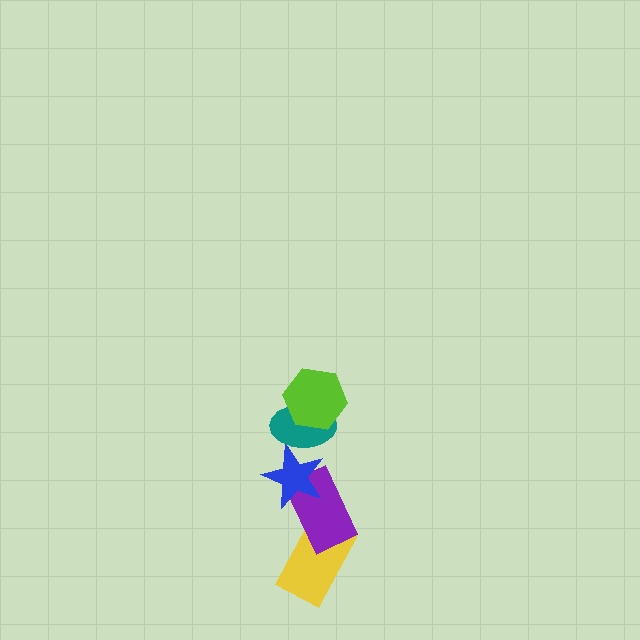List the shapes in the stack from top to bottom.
From top to bottom: the lime hexagon, the teal ellipse, the blue star, the purple rectangle, the yellow rectangle.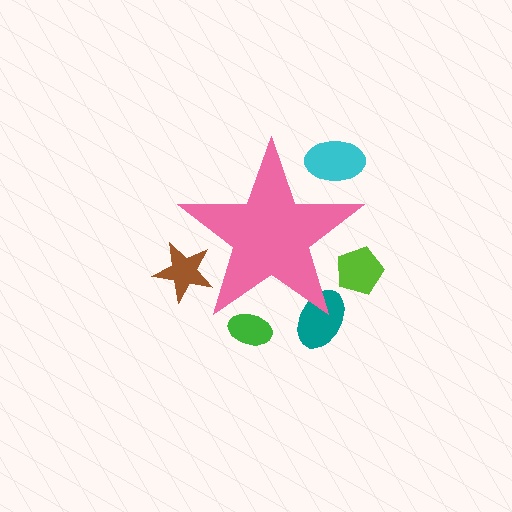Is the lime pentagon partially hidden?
Yes, the lime pentagon is partially hidden behind the pink star.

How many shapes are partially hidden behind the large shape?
5 shapes are partially hidden.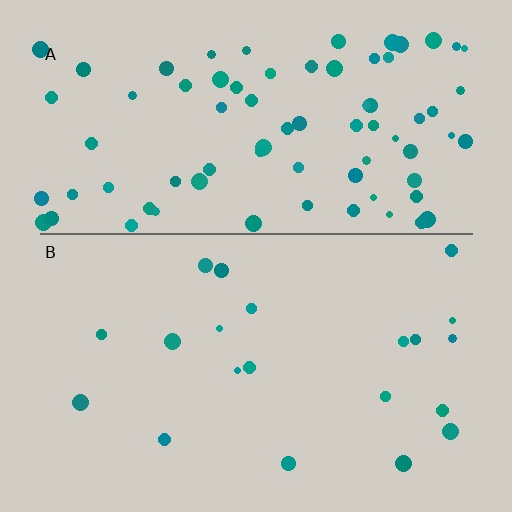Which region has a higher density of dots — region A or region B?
A (the top).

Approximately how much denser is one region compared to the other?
Approximately 3.8× — region A over region B.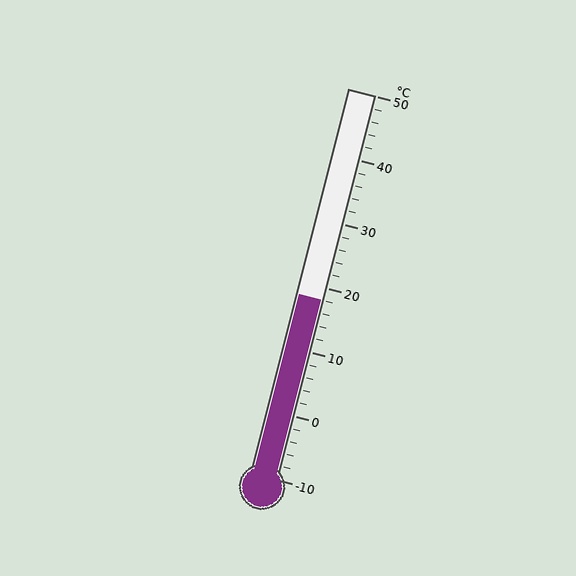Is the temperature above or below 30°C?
The temperature is below 30°C.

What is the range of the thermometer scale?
The thermometer scale ranges from -10°C to 50°C.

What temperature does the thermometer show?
The thermometer shows approximately 18°C.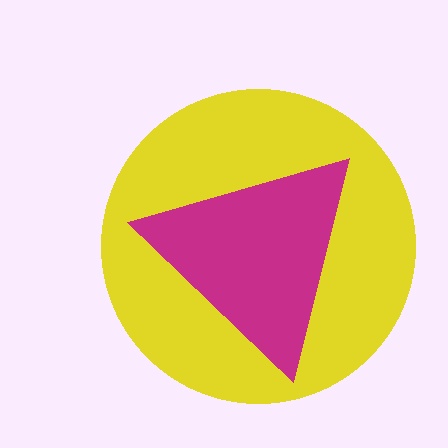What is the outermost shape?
The yellow circle.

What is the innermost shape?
The magenta triangle.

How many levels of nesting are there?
2.